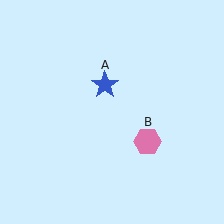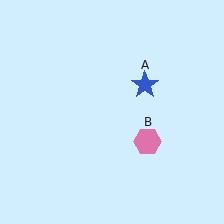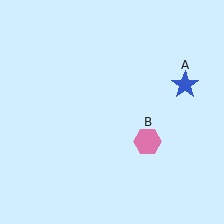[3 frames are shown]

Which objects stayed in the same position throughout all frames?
Pink hexagon (object B) remained stationary.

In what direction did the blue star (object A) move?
The blue star (object A) moved right.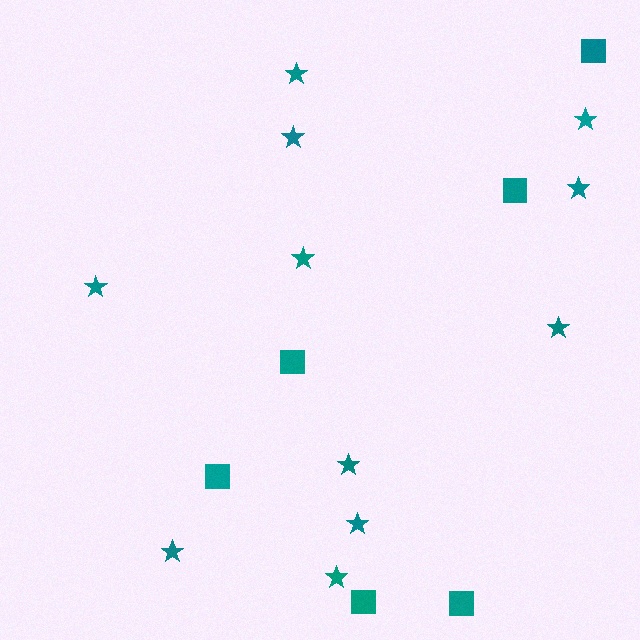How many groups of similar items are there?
There are 2 groups: one group of stars (11) and one group of squares (6).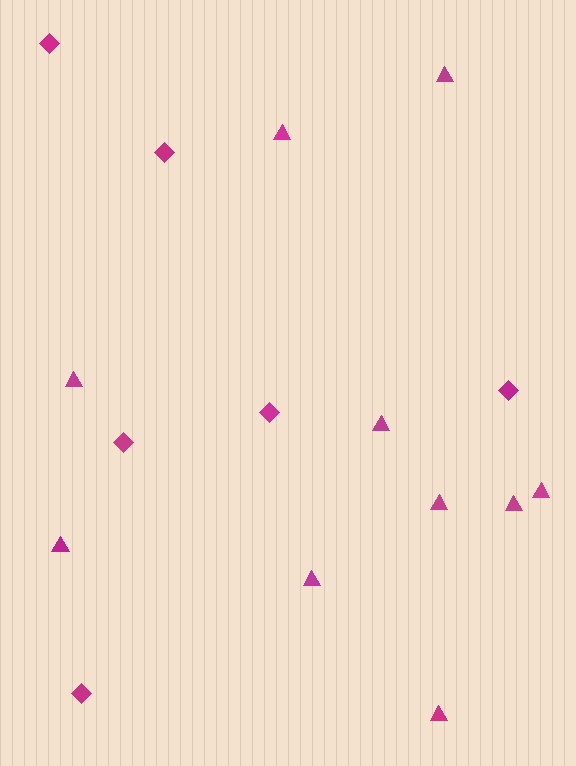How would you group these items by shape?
There are 2 groups: one group of triangles (10) and one group of diamonds (6).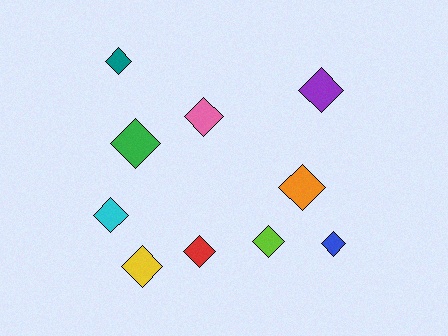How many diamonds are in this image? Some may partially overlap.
There are 10 diamonds.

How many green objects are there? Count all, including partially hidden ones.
There is 1 green object.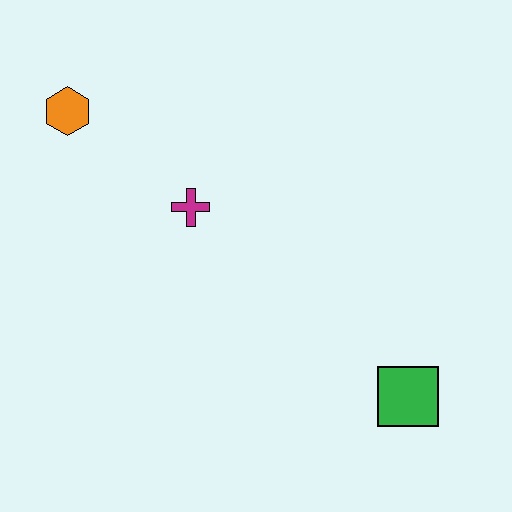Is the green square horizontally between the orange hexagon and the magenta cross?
No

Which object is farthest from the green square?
The orange hexagon is farthest from the green square.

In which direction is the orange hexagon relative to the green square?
The orange hexagon is to the left of the green square.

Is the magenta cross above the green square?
Yes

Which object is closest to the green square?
The magenta cross is closest to the green square.